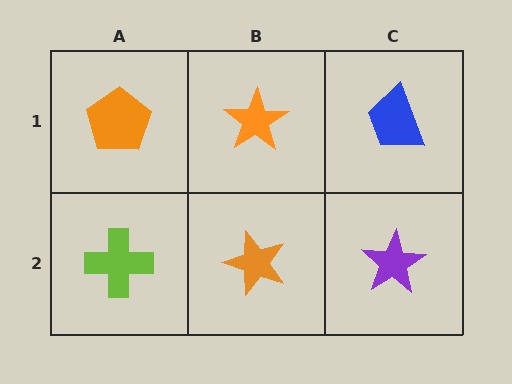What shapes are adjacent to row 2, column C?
A blue trapezoid (row 1, column C), an orange star (row 2, column B).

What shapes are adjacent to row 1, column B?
An orange star (row 2, column B), an orange pentagon (row 1, column A), a blue trapezoid (row 1, column C).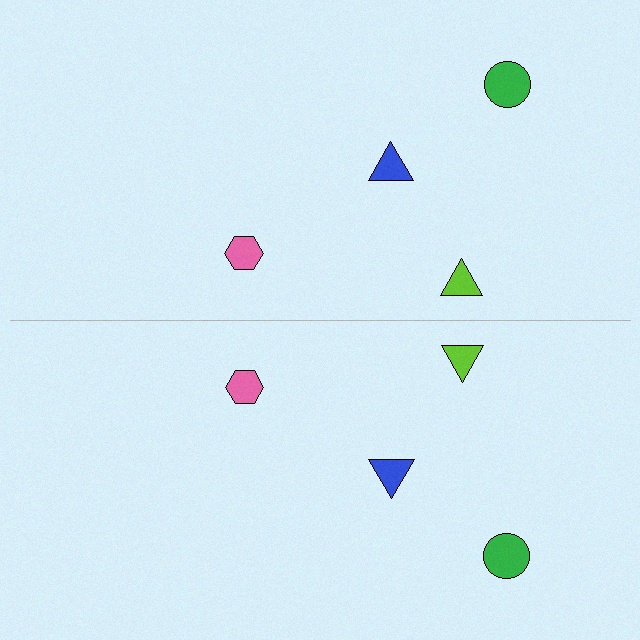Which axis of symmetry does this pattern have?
The pattern has a horizontal axis of symmetry running through the center of the image.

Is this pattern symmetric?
Yes, this pattern has bilateral (reflection) symmetry.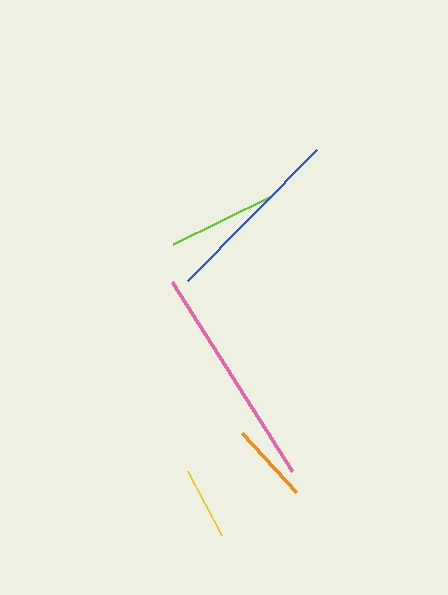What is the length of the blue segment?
The blue segment is approximately 184 pixels long.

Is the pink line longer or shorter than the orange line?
The pink line is longer than the orange line.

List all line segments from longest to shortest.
From longest to shortest: pink, blue, lime, orange, yellow.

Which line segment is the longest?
The pink line is the longest at approximately 223 pixels.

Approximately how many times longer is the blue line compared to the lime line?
The blue line is approximately 1.7 times the length of the lime line.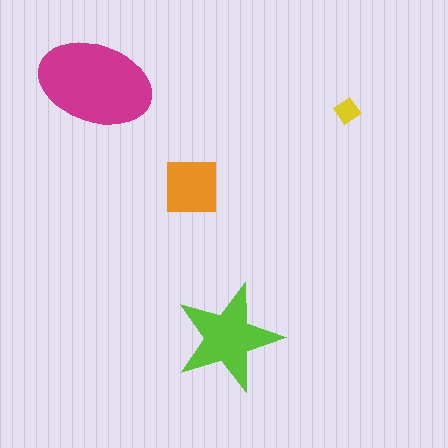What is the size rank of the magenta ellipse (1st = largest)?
1st.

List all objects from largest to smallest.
The magenta ellipse, the lime star, the orange square, the yellow diamond.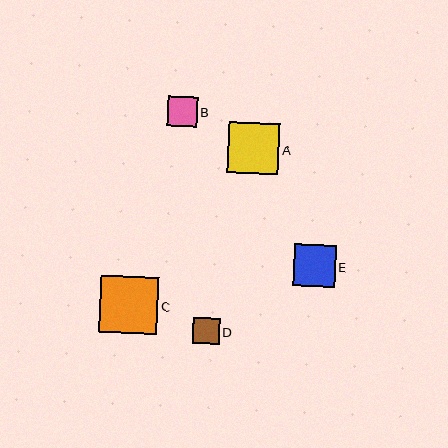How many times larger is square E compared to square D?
Square E is approximately 1.6 times the size of square D.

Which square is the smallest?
Square D is the smallest with a size of approximately 26 pixels.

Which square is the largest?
Square C is the largest with a size of approximately 58 pixels.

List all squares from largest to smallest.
From largest to smallest: C, A, E, B, D.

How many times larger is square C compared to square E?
Square C is approximately 1.4 times the size of square E.